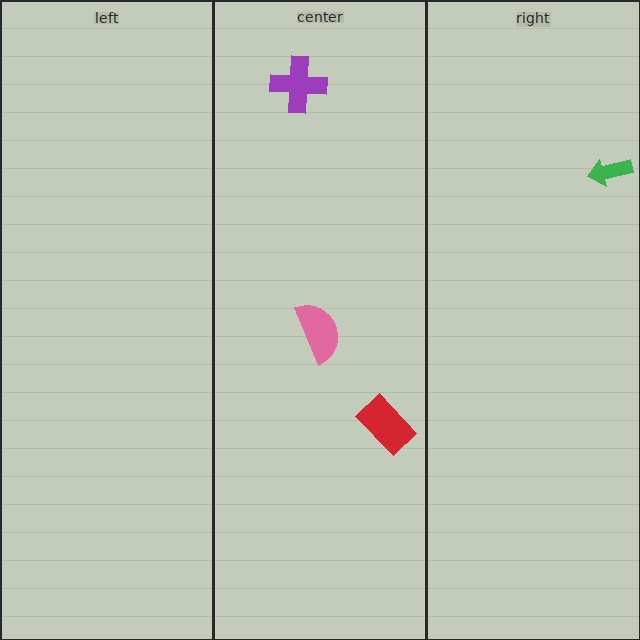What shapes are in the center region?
The purple cross, the red rectangle, the pink semicircle.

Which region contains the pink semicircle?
The center region.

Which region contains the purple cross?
The center region.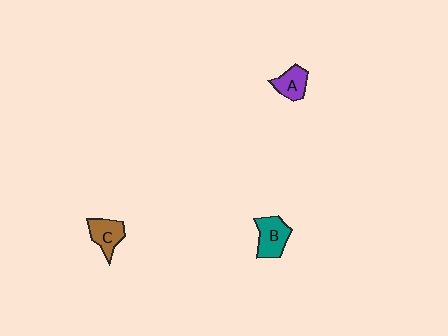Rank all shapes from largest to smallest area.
From largest to smallest: B (teal), C (brown), A (purple).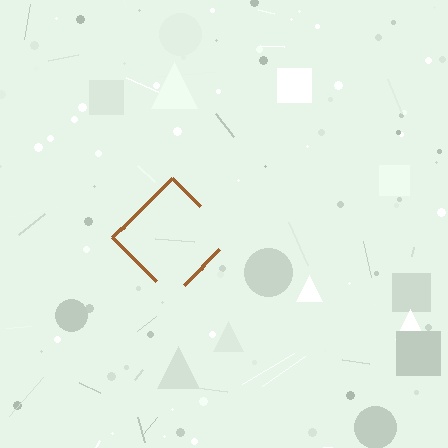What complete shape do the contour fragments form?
The contour fragments form a diamond.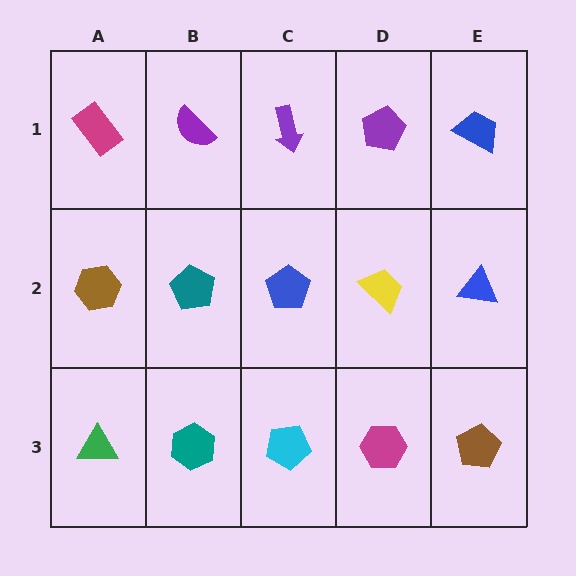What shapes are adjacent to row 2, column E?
A blue trapezoid (row 1, column E), a brown pentagon (row 3, column E), a yellow trapezoid (row 2, column D).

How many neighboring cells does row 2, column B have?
4.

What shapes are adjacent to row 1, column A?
A brown hexagon (row 2, column A), a purple semicircle (row 1, column B).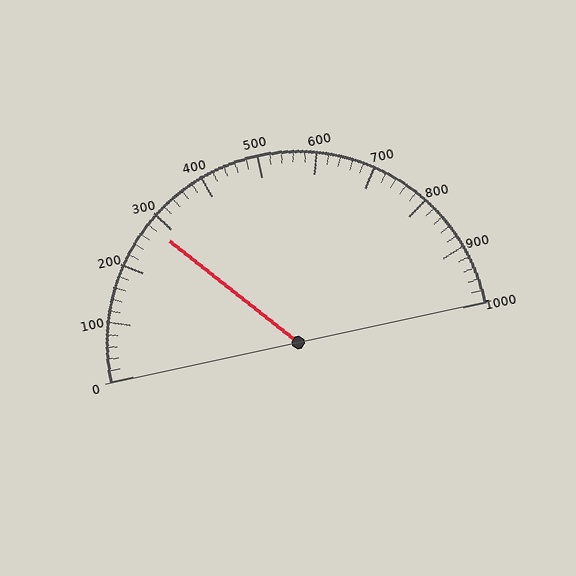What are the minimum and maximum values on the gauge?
The gauge ranges from 0 to 1000.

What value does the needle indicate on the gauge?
The needle indicates approximately 280.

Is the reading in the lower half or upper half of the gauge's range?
The reading is in the lower half of the range (0 to 1000).